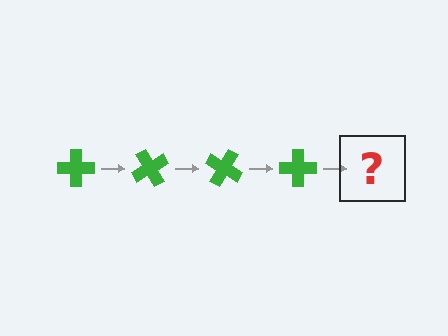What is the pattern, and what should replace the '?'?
The pattern is that the cross rotates 60 degrees each step. The '?' should be a green cross rotated 240 degrees.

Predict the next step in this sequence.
The next step is a green cross rotated 240 degrees.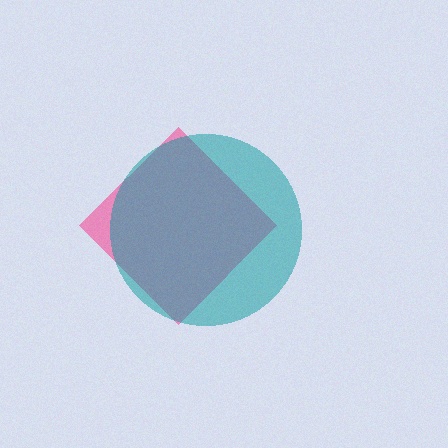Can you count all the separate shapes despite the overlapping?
Yes, there are 2 separate shapes.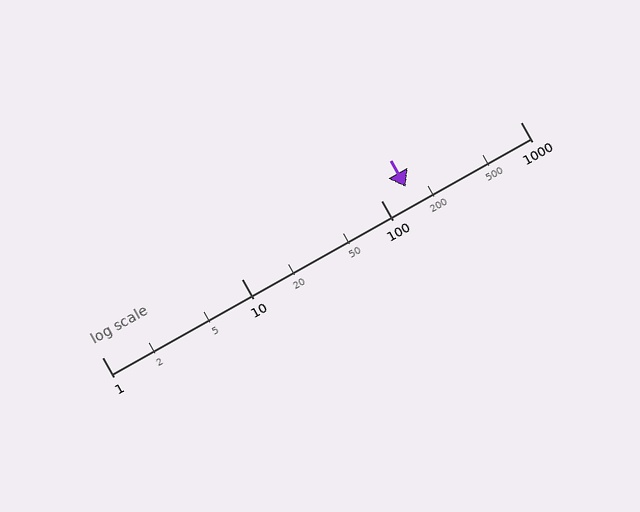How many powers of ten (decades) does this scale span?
The scale spans 3 decades, from 1 to 1000.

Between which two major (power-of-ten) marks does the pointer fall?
The pointer is between 100 and 1000.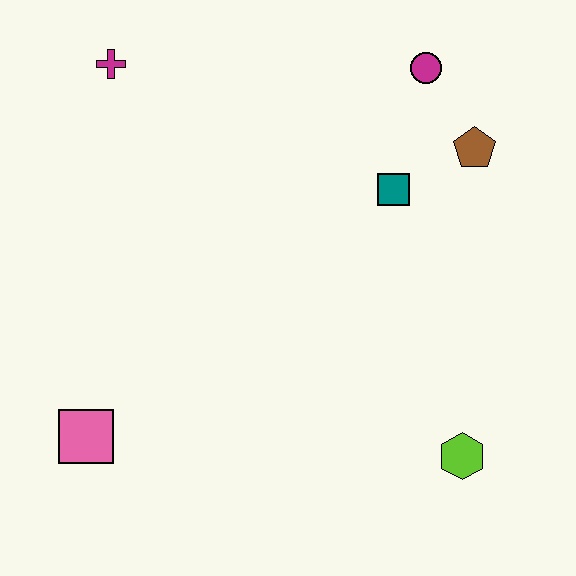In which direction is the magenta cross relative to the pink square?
The magenta cross is above the pink square.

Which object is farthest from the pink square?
The magenta circle is farthest from the pink square.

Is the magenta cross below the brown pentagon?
No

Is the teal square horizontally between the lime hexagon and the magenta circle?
No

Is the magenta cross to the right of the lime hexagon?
No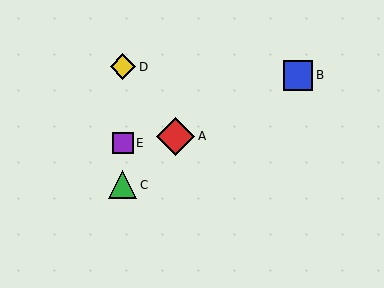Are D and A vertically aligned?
No, D is at x≈123 and A is at x≈175.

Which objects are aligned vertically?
Objects C, D, E are aligned vertically.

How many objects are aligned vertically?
3 objects (C, D, E) are aligned vertically.